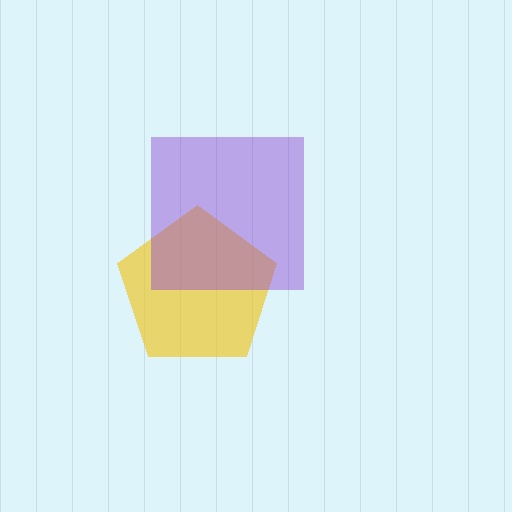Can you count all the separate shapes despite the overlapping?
Yes, there are 2 separate shapes.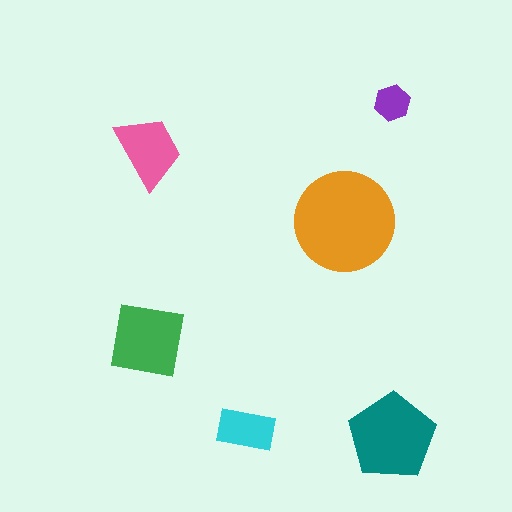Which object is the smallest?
The purple hexagon.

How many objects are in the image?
There are 6 objects in the image.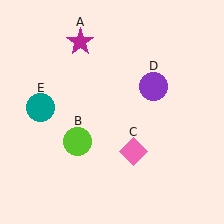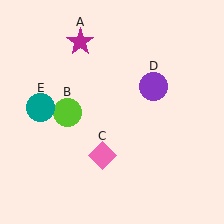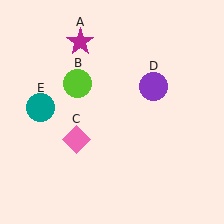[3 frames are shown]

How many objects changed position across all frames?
2 objects changed position: lime circle (object B), pink diamond (object C).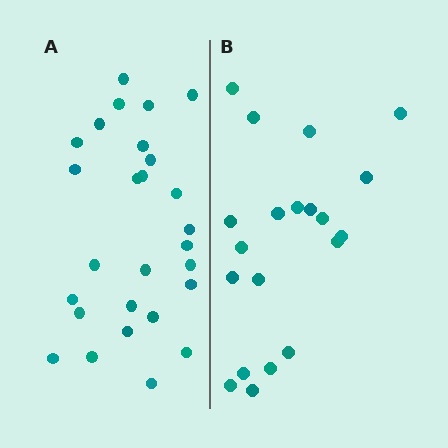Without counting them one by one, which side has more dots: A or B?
Region A (the left region) has more dots.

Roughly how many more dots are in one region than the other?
Region A has roughly 8 or so more dots than region B.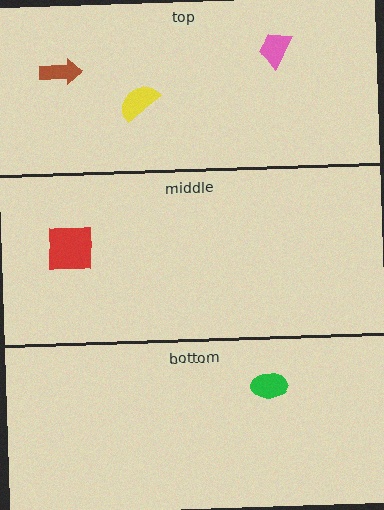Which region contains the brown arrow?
The top region.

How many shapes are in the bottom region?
1.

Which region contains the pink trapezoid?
The top region.